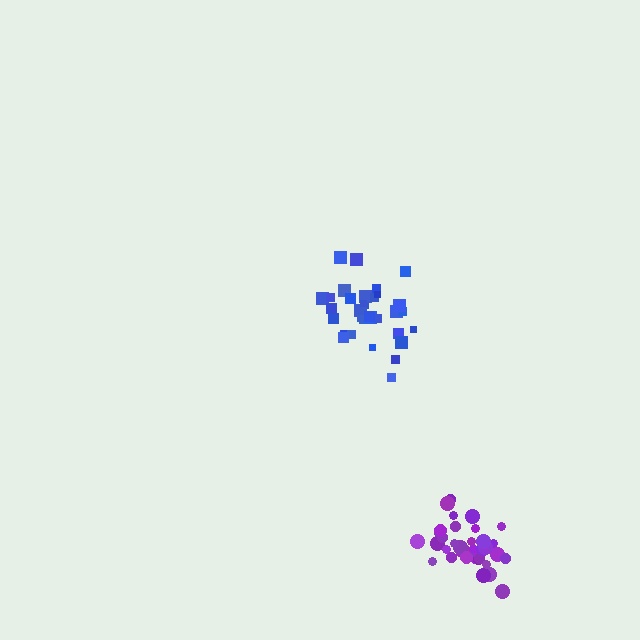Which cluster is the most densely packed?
Purple.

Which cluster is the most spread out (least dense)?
Blue.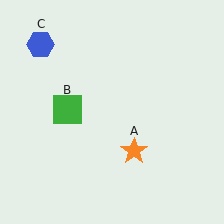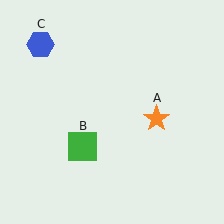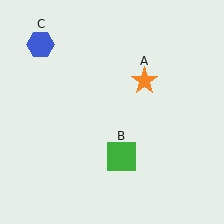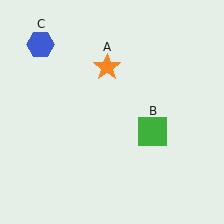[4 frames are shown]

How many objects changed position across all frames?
2 objects changed position: orange star (object A), green square (object B).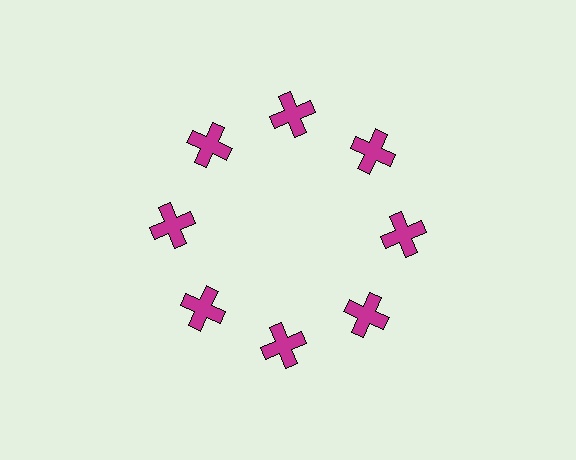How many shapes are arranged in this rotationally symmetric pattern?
There are 8 shapes, arranged in 8 groups of 1.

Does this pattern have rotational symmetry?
Yes, this pattern has 8-fold rotational symmetry. It looks the same after rotating 45 degrees around the center.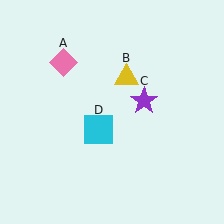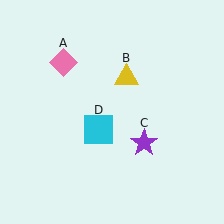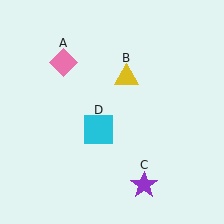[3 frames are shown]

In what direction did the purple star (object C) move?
The purple star (object C) moved down.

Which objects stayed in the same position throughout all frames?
Pink diamond (object A) and yellow triangle (object B) and cyan square (object D) remained stationary.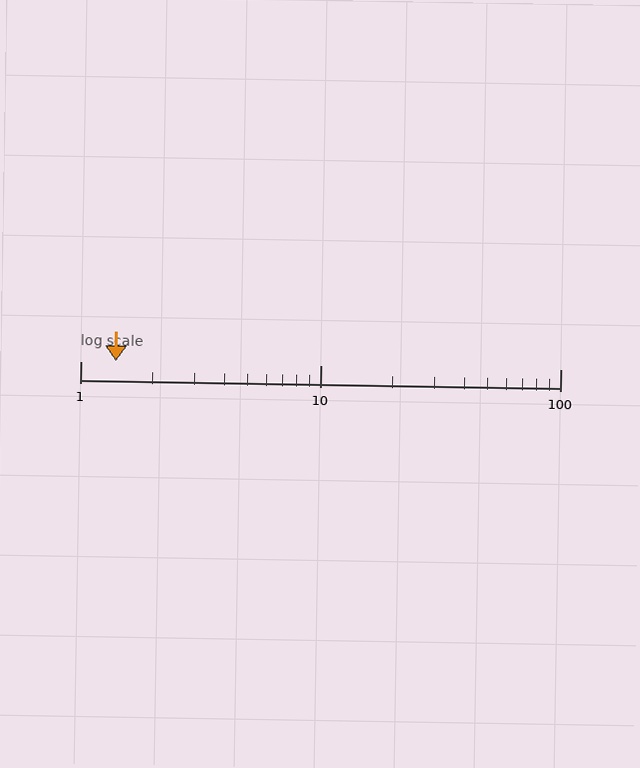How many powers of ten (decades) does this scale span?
The scale spans 2 decades, from 1 to 100.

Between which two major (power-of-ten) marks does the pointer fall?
The pointer is between 1 and 10.